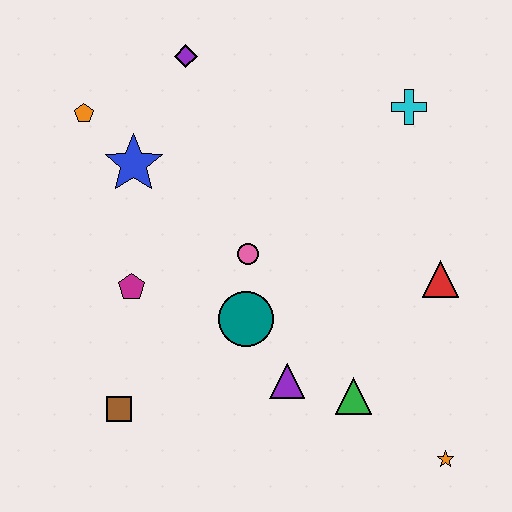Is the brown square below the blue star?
Yes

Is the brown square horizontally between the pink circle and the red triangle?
No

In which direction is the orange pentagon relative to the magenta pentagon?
The orange pentagon is above the magenta pentagon.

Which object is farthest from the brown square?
The cyan cross is farthest from the brown square.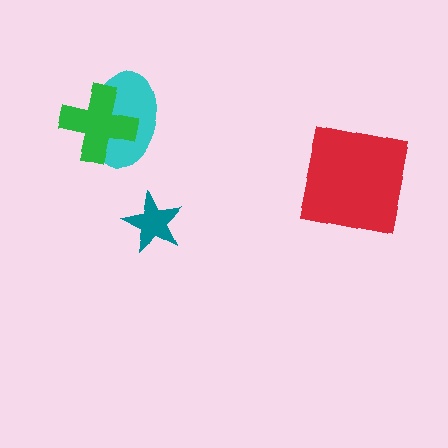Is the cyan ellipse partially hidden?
Yes, it is partially covered by another shape.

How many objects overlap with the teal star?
0 objects overlap with the teal star.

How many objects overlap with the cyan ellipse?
1 object overlaps with the cyan ellipse.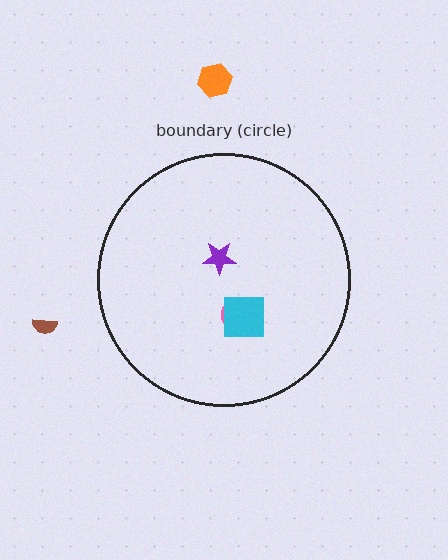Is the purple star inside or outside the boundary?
Inside.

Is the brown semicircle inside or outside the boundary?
Outside.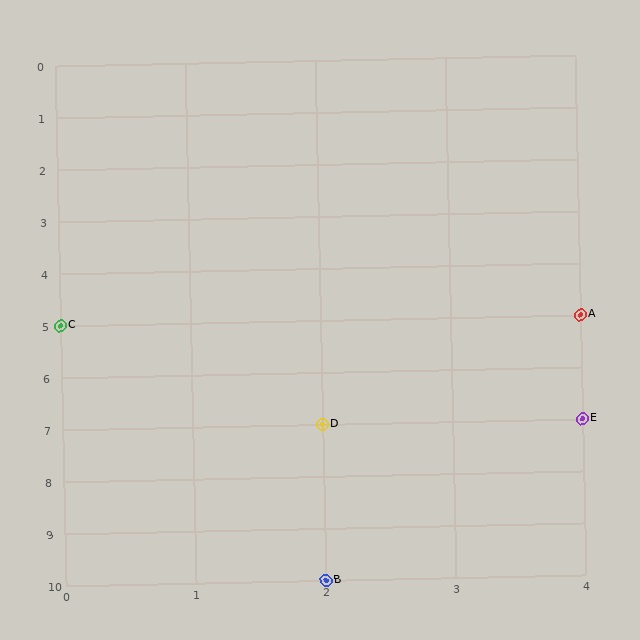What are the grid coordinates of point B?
Point B is at grid coordinates (2, 10).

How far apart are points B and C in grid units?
Points B and C are 2 columns and 5 rows apart (about 5.4 grid units diagonally).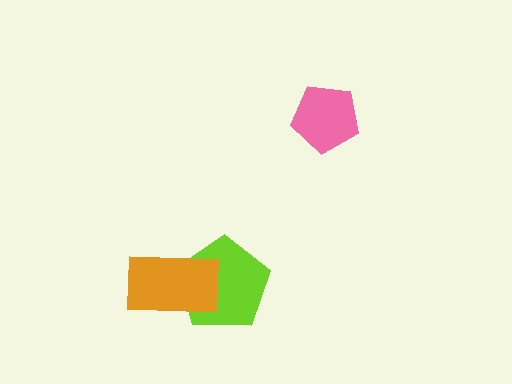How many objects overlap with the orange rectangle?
1 object overlaps with the orange rectangle.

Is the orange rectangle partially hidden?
No, no other shape covers it.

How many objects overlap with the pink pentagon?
0 objects overlap with the pink pentagon.